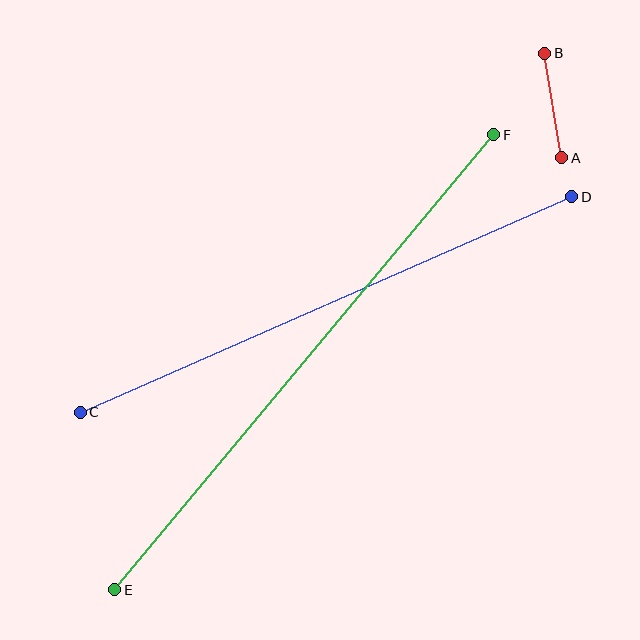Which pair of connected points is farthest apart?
Points E and F are farthest apart.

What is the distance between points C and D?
The distance is approximately 537 pixels.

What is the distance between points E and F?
The distance is approximately 592 pixels.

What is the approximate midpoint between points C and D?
The midpoint is at approximately (326, 305) pixels.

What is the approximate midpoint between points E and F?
The midpoint is at approximately (304, 362) pixels.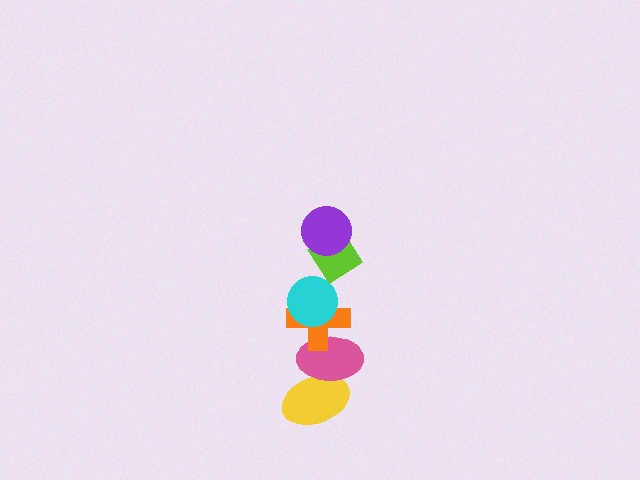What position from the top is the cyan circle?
The cyan circle is 3rd from the top.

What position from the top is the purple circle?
The purple circle is 1st from the top.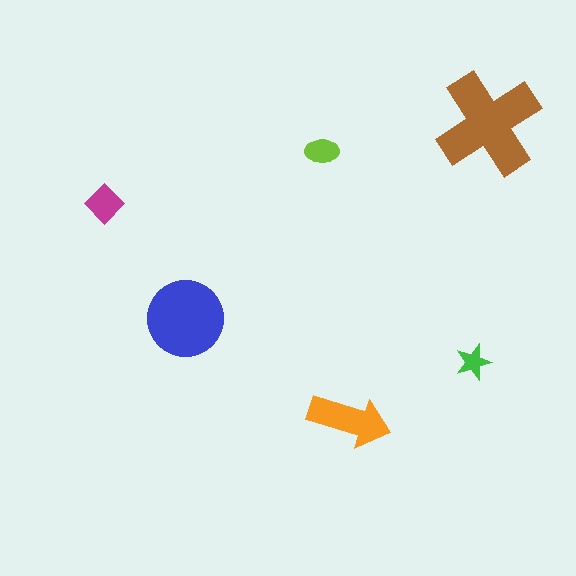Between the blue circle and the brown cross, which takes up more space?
The brown cross.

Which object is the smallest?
The green star.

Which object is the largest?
The brown cross.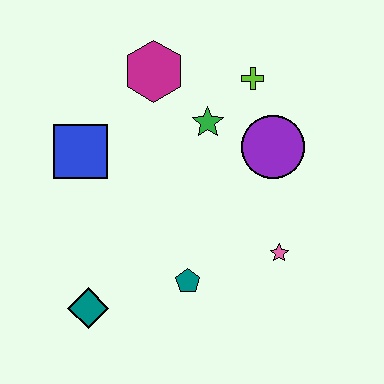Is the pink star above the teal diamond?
Yes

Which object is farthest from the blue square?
The pink star is farthest from the blue square.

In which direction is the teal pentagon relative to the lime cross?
The teal pentagon is below the lime cross.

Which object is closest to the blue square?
The magenta hexagon is closest to the blue square.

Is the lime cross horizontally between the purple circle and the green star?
Yes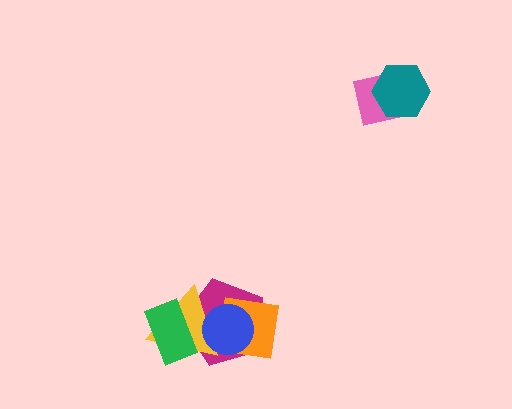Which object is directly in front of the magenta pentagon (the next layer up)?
The yellow triangle is directly in front of the magenta pentagon.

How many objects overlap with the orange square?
3 objects overlap with the orange square.